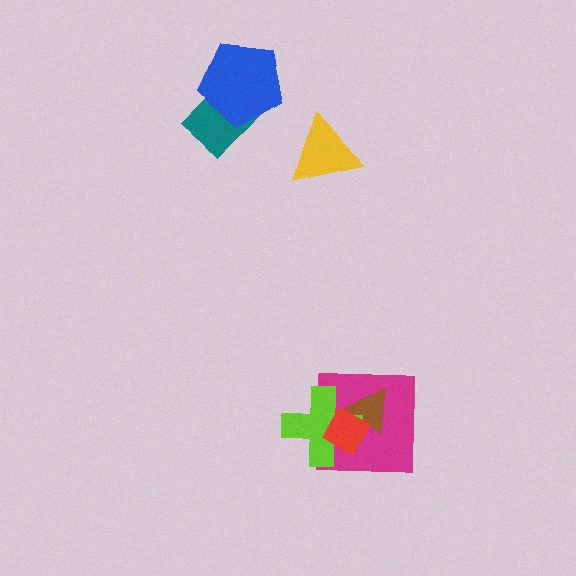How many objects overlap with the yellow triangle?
0 objects overlap with the yellow triangle.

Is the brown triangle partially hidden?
Yes, it is partially covered by another shape.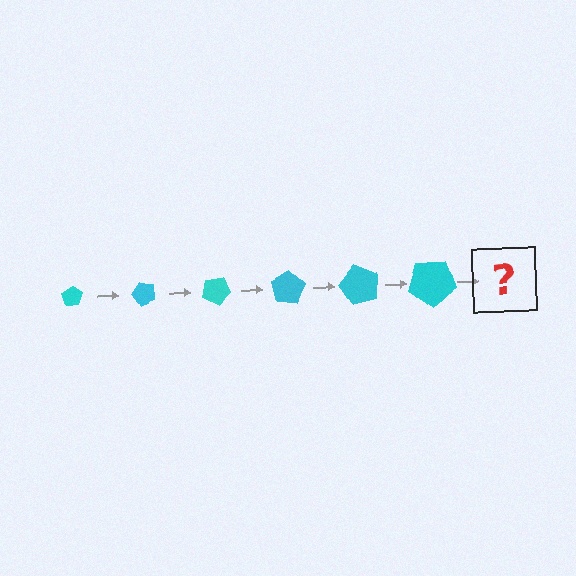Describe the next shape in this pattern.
It should be a pentagon, larger than the previous one and rotated 300 degrees from the start.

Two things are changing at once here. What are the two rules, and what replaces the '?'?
The two rules are that the pentagon grows larger each step and it rotates 50 degrees each step. The '?' should be a pentagon, larger than the previous one and rotated 300 degrees from the start.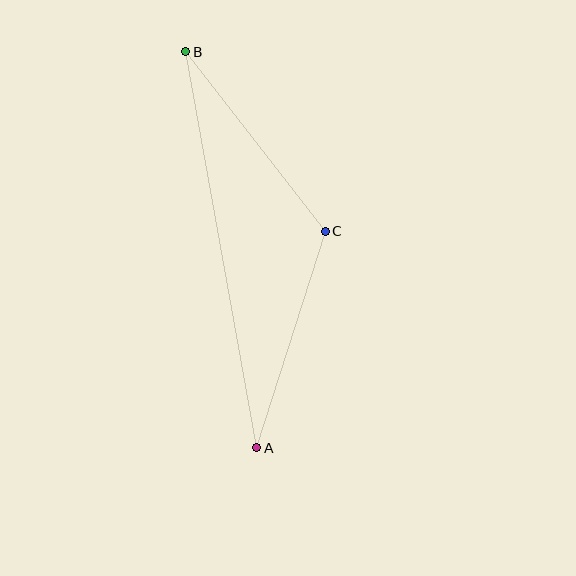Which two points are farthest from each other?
Points A and B are farthest from each other.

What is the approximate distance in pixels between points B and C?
The distance between B and C is approximately 227 pixels.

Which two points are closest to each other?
Points A and C are closest to each other.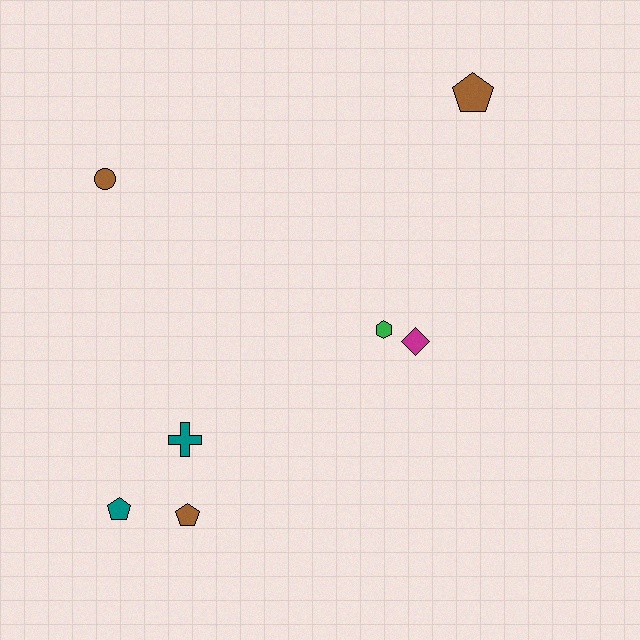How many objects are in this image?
There are 7 objects.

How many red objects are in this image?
There are no red objects.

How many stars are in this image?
There are no stars.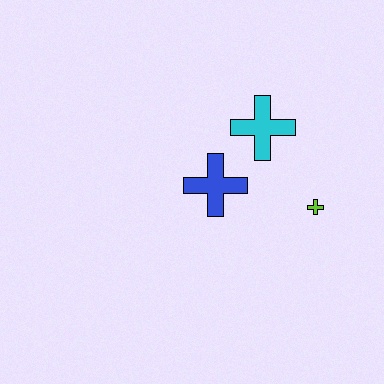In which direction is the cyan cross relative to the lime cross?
The cyan cross is above the lime cross.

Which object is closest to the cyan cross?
The blue cross is closest to the cyan cross.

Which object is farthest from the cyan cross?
The lime cross is farthest from the cyan cross.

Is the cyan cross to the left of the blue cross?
No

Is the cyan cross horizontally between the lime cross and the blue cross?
Yes